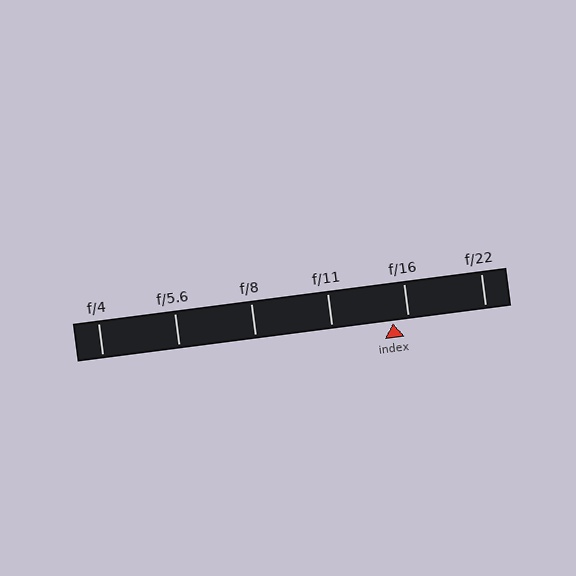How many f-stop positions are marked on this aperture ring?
There are 6 f-stop positions marked.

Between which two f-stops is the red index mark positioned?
The index mark is between f/11 and f/16.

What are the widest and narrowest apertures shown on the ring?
The widest aperture shown is f/4 and the narrowest is f/22.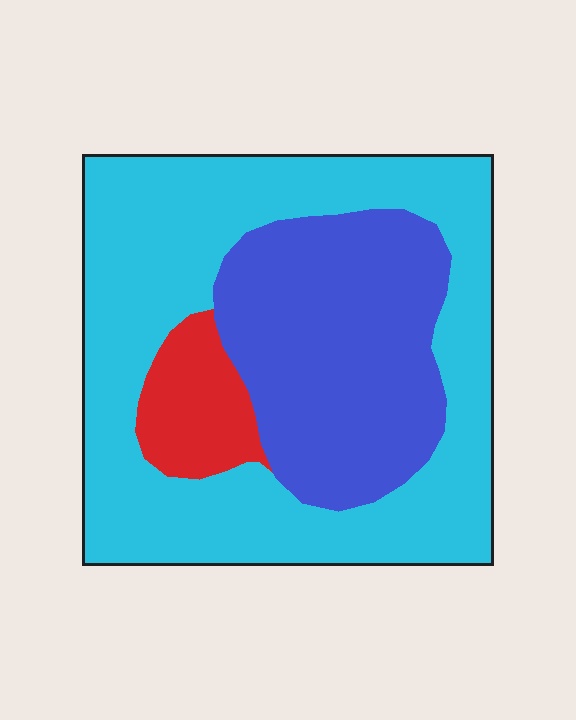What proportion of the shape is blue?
Blue covers roughly 35% of the shape.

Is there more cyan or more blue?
Cyan.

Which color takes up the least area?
Red, at roughly 10%.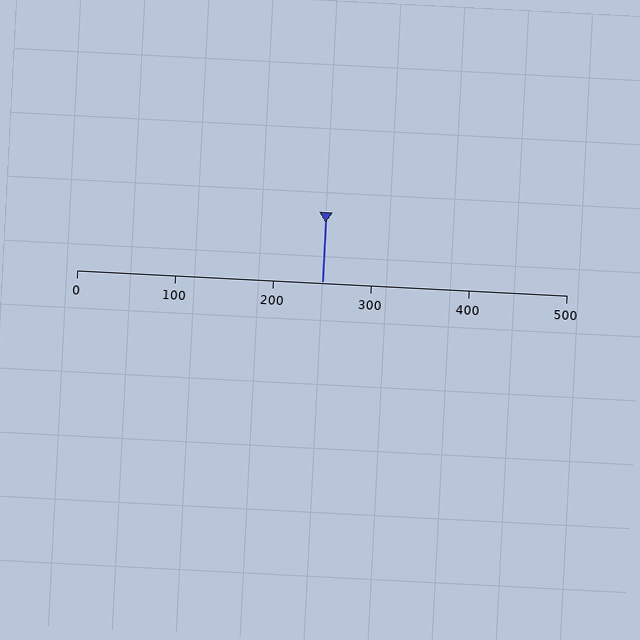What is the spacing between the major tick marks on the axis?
The major ticks are spaced 100 apart.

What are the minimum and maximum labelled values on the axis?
The axis runs from 0 to 500.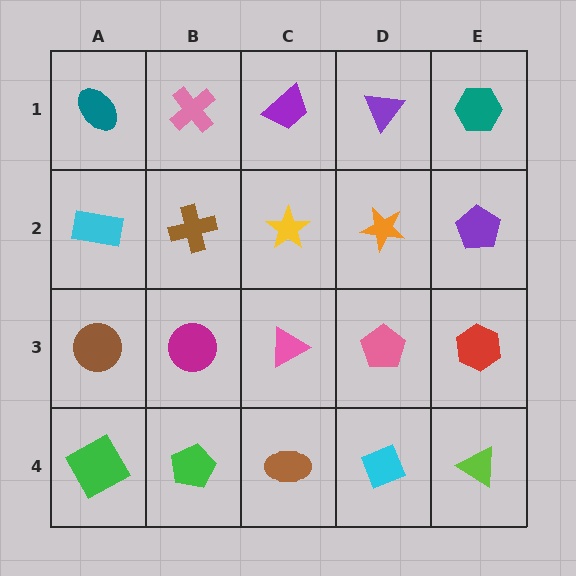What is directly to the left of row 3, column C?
A magenta circle.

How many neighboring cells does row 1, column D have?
3.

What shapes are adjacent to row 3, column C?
A yellow star (row 2, column C), a brown ellipse (row 4, column C), a magenta circle (row 3, column B), a pink pentagon (row 3, column D).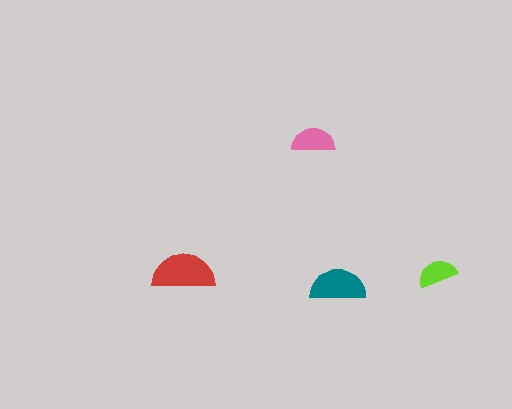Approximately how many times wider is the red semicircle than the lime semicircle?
About 1.5 times wider.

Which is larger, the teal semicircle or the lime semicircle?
The teal one.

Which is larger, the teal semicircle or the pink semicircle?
The teal one.